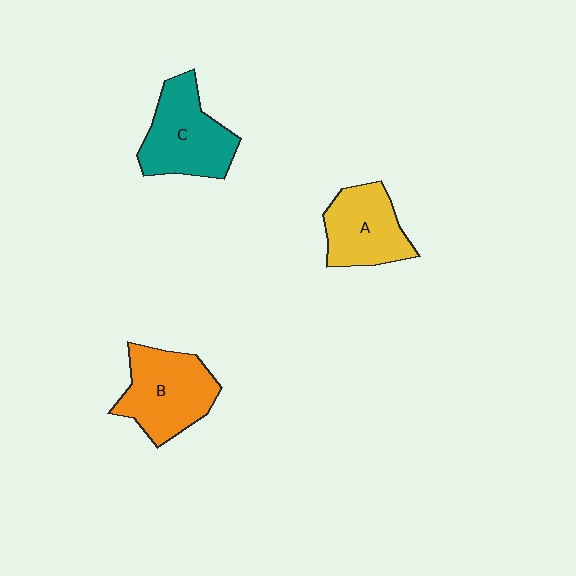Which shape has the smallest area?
Shape A (yellow).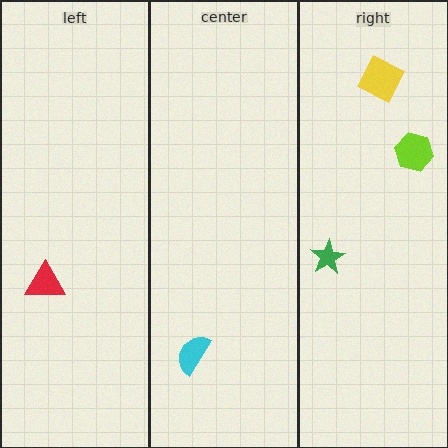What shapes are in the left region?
The red triangle.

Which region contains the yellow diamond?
The right region.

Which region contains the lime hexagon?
The right region.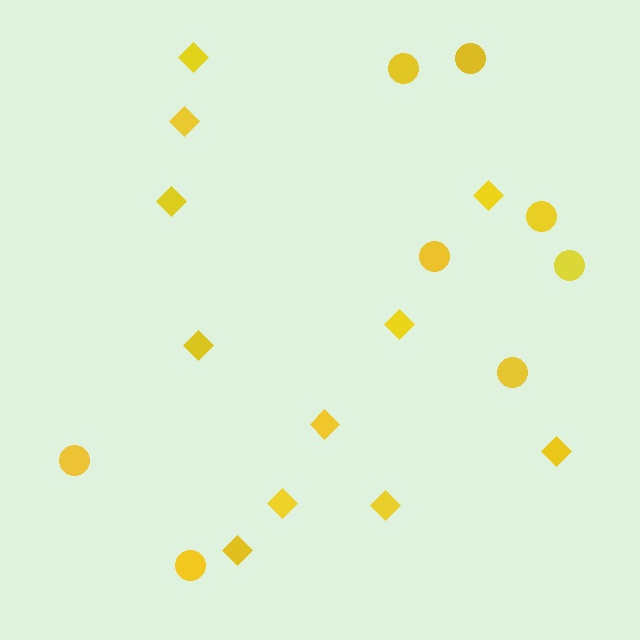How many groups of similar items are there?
There are 2 groups: one group of diamonds (11) and one group of circles (8).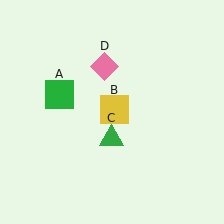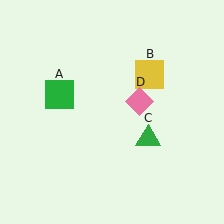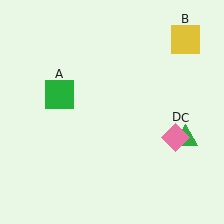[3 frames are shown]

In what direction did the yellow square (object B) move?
The yellow square (object B) moved up and to the right.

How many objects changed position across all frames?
3 objects changed position: yellow square (object B), green triangle (object C), pink diamond (object D).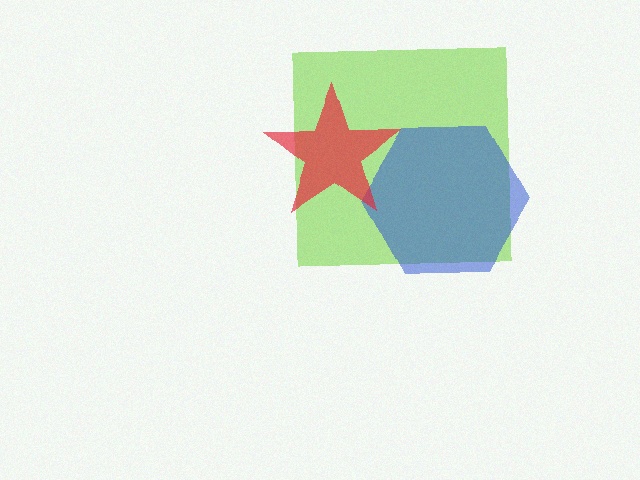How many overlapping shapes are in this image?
There are 3 overlapping shapes in the image.